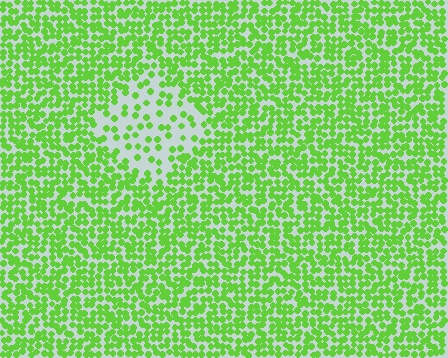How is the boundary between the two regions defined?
The boundary is defined by a change in element density (approximately 2.6x ratio). All elements are the same color, size, and shape.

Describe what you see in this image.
The image contains small lime elements arranged at two different densities. A diamond-shaped region is visible where the elements are less densely packed than the surrounding area.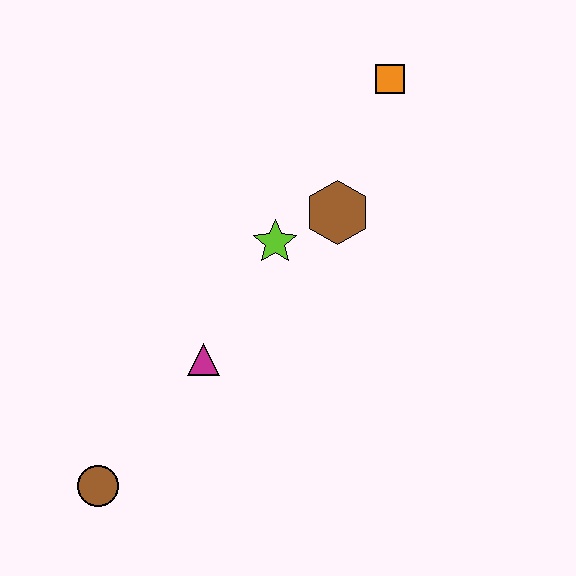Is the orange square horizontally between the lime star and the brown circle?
No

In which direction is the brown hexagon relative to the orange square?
The brown hexagon is below the orange square.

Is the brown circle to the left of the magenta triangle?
Yes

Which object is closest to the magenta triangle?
The lime star is closest to the magenta triangle.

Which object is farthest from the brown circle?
The orange square is farthest from the brown circle.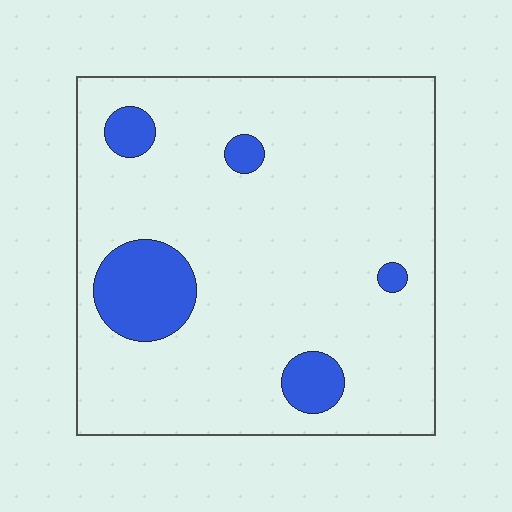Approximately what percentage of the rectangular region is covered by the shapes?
Approximately 10%.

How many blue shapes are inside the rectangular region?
5.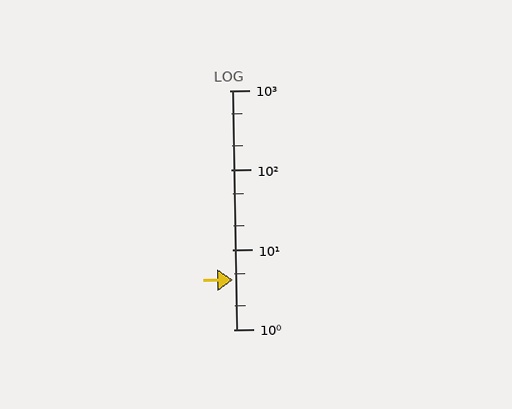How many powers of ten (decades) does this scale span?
The scale spans 3 decades, from 1 to 1000.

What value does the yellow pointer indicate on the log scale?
The pointer indicates approximately 4.2.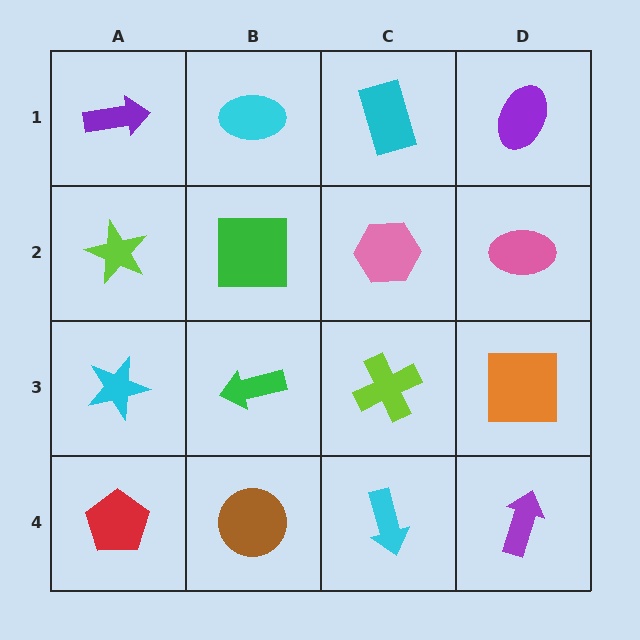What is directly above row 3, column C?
A pink hexagon.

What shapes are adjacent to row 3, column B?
A green square (row 2, column B), a brown circle (row 4, column B), a cyan star (row 3, column A), a lime cross (row 3, column C).